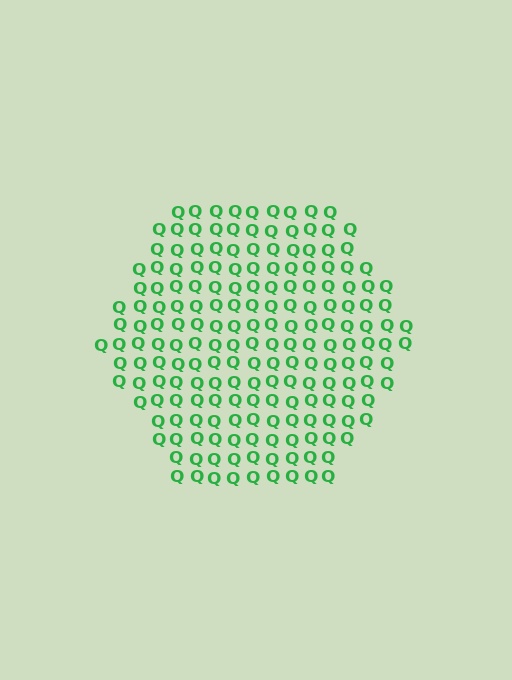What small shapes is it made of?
It is made of small letter Q's.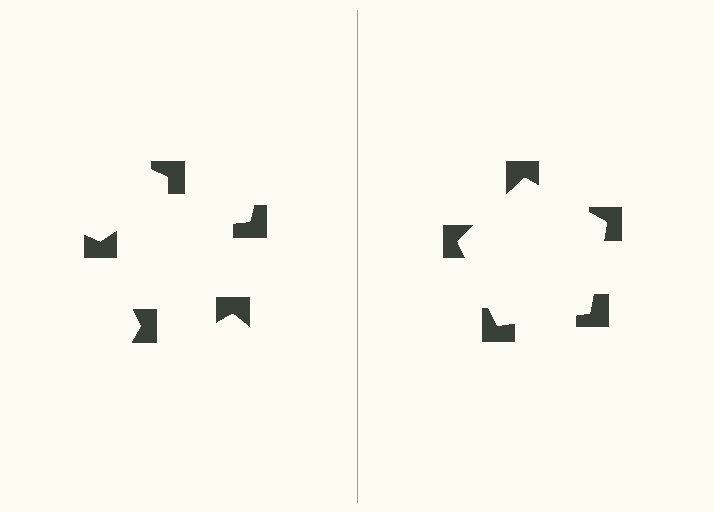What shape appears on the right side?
An illusory pentagon.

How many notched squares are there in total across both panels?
10 — 5 on each side.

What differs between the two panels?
The notched squares are positioned identically on both sides; only the wedge orientations differ. On the right they align to a pentagon; on the left they are misaligned.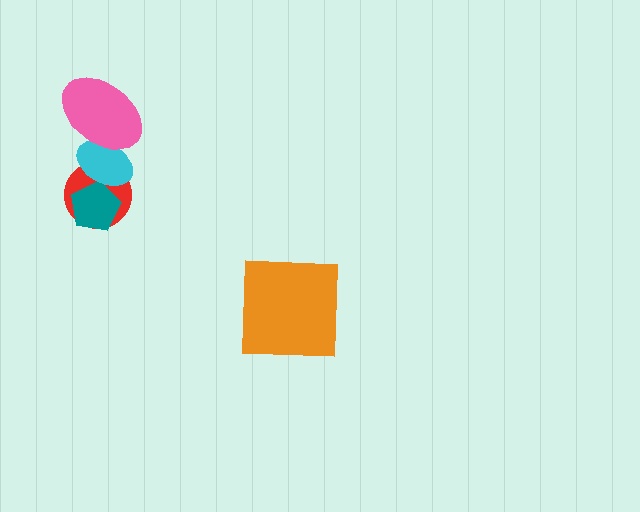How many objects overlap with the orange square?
0 objects overlap with the orange square.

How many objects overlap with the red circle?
2 objects overlap with the red circle.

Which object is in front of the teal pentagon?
The cyan ellipse is in front of the teal pentagon.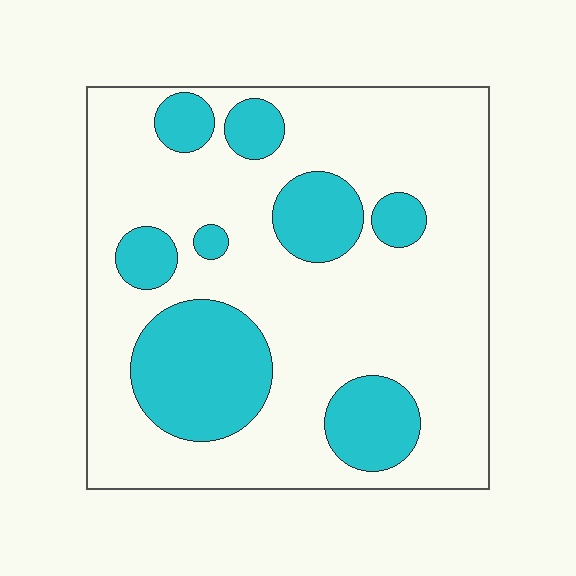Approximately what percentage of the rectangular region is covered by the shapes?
Approximately 25%.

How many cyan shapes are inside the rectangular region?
8.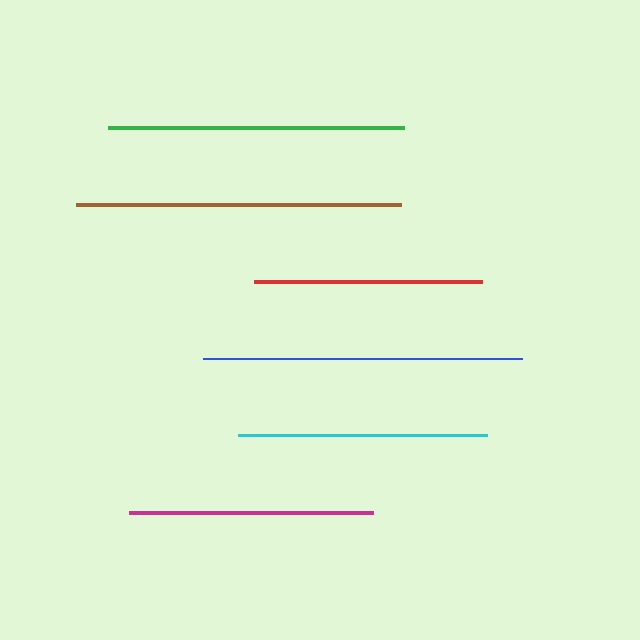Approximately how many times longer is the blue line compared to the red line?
The blue line is approximately 1.4 times the length of the red line.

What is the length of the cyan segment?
The cyan segment is approximately 249 pixels long.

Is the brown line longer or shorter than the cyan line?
The brown line is longer than the cyan line.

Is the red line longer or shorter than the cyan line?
The cyan line is longer than the red line.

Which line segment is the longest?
The brown line is the longest at approximately 325 pixels.